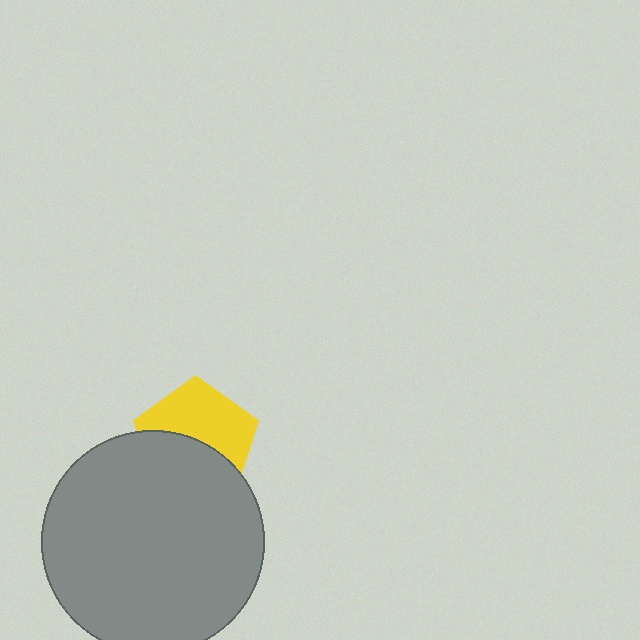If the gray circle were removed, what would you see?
You would see the complete yellow pentagon.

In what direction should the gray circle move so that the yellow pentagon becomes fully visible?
The gray circle should move down. That is the shortest direction to clear the overlap and leave the yellow pentagon fully visible.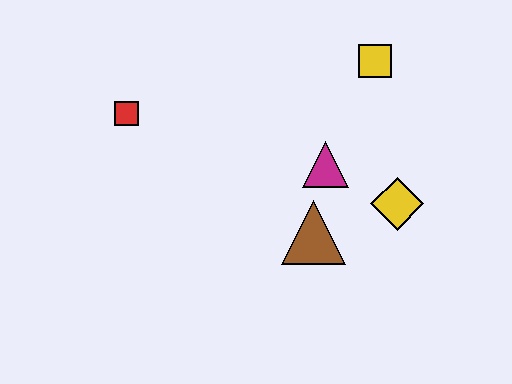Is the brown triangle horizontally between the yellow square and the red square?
Yes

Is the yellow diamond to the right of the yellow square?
Yes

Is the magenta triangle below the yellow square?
Yes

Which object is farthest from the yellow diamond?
The red square is farthest from the yellow diamond.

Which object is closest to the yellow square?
The magenta triangle is closest to the yellow square.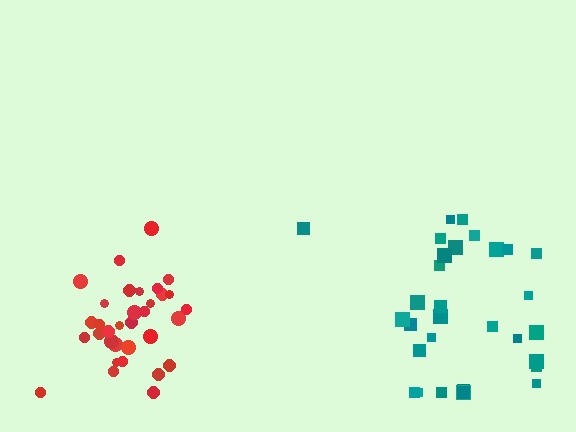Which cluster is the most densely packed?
Red.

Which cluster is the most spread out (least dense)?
Teal.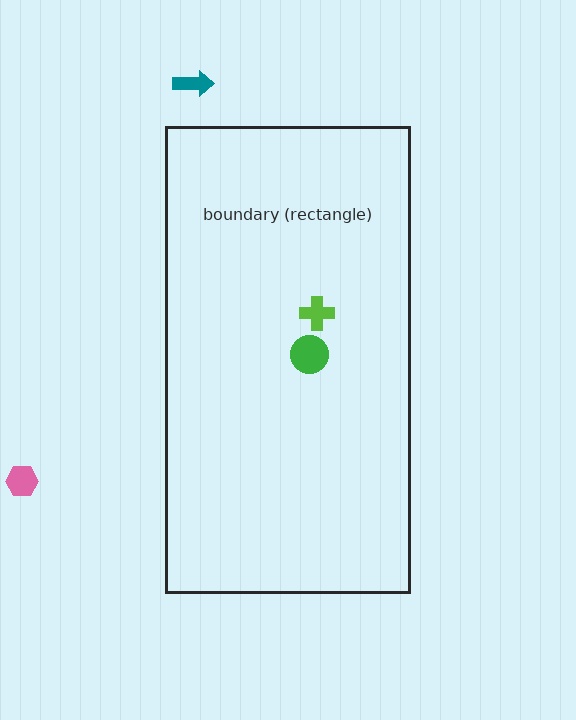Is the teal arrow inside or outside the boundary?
Outside.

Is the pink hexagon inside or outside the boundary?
Outside.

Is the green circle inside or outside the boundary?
Inside.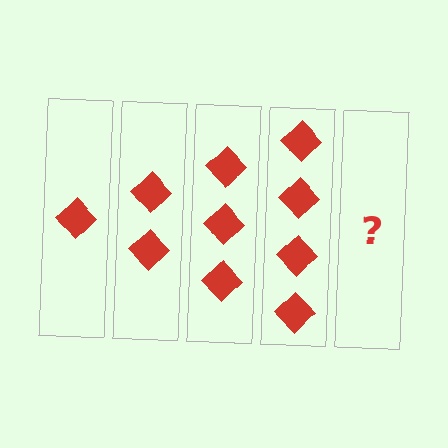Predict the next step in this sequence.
The next step is 5 diamonds.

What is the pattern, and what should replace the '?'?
The pattern is that each step adds one more diamond. The '?' should be 5 diamonds.